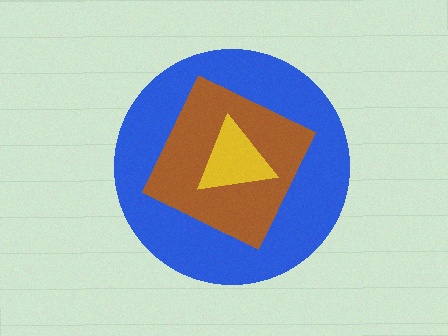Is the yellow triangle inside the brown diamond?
Yes.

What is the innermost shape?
The yellow triangle.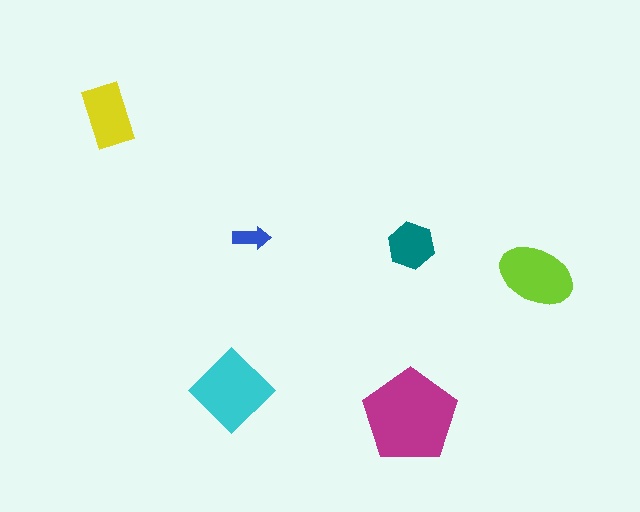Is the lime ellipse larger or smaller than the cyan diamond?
Smaller.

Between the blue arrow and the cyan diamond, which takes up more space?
The cyan diamond.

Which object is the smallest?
The blue arrow.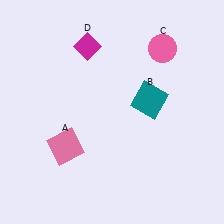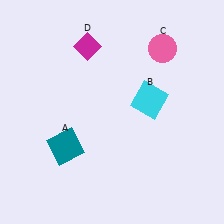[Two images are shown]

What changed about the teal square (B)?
In Image 1, B is teal. In Image 2, it changed to cyan.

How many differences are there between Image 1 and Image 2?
There are 2 differences between the two images.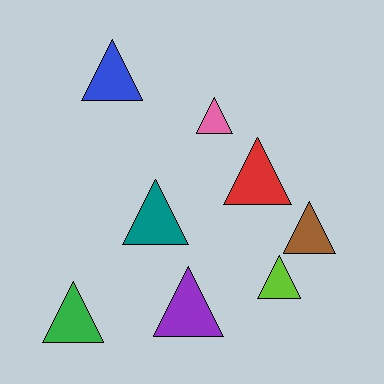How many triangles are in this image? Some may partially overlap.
There are 8 triangles.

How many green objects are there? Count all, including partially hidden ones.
There is 1 green object.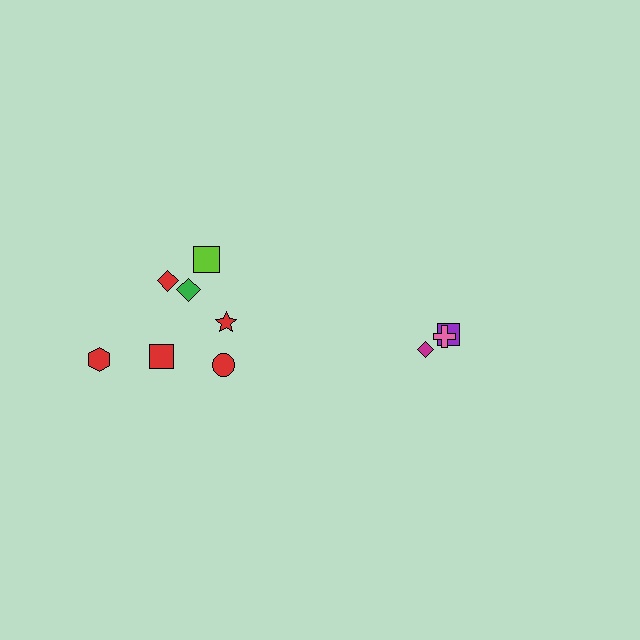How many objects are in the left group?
There are 7 objects.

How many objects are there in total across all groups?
There are 10 objects.